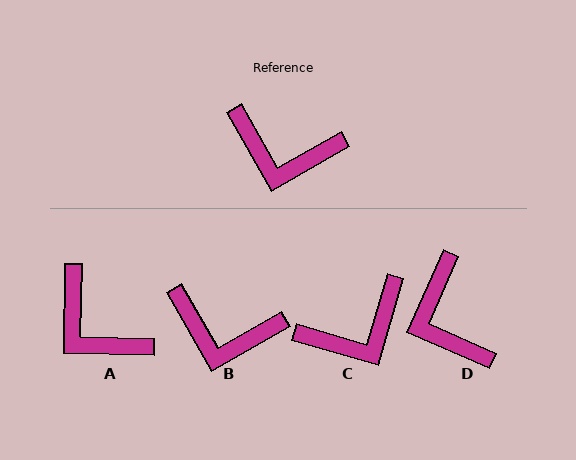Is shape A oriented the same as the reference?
No, it is off by about 31 degrees.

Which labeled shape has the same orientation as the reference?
B.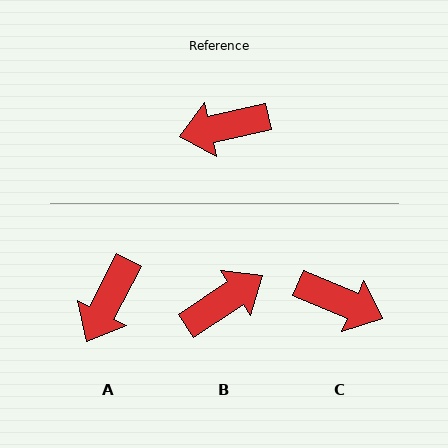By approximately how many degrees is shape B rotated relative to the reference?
Approximately 159 degrees clockwise.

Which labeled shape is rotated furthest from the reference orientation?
B, about 159 degrees away.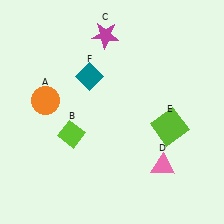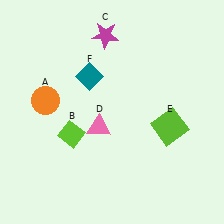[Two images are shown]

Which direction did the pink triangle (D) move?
The pink triangle (D) moved left.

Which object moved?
The pink triangle (D) moved left.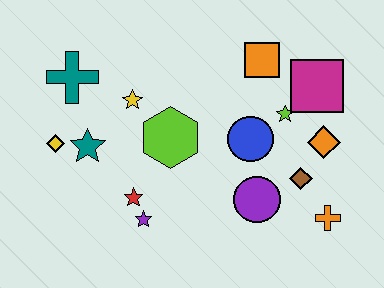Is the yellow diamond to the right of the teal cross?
No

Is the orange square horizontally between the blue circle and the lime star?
Yes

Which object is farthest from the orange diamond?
The yellow diamond is farthest from the orange diamond.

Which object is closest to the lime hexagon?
The yellow star is closest to the lime hexagon.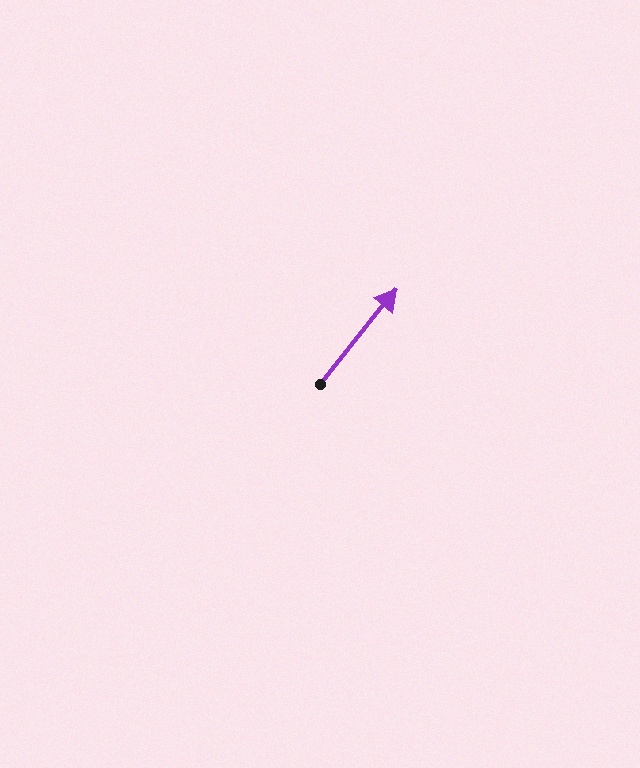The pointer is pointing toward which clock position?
Roughly 1 o'clock.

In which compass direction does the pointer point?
Northeast.